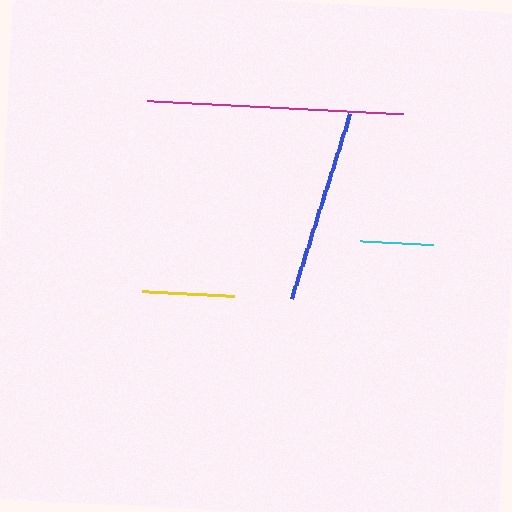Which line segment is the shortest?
The cyan line is the shortest at approximately 74 pixels.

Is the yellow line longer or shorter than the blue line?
The blue line is longer than the yellow line.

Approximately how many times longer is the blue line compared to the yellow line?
The blue line is approximately 2.1 times the length of the yellow line.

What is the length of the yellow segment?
The yellow segment is approximately 92 pixels long.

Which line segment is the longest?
The magenta line is the longest at approximately 256 pixels.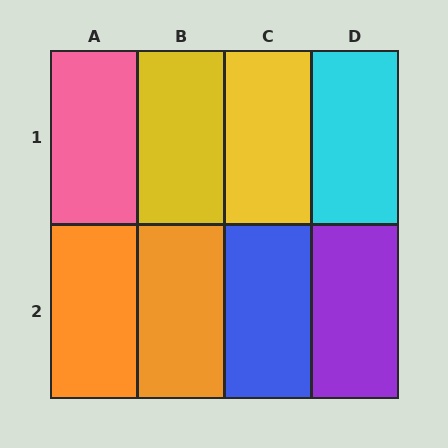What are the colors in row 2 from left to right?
Orange, orange, blue, purple.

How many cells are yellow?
2 cells are yellow.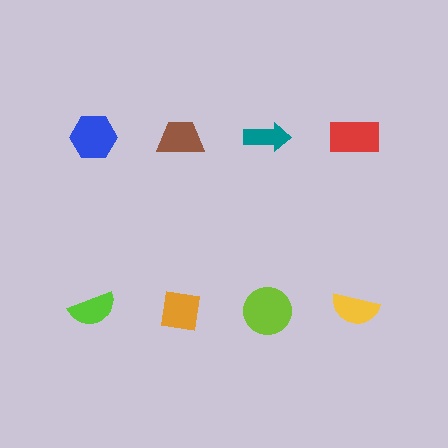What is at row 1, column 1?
A blue hexagon.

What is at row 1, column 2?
A brown trapezoid.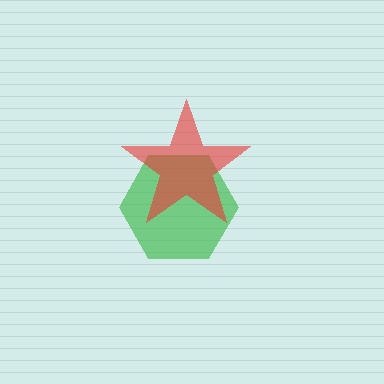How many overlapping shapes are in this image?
There are 2 overlapping shapes in the image.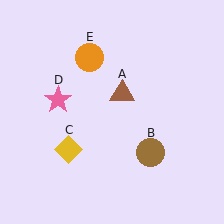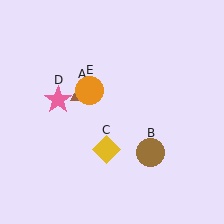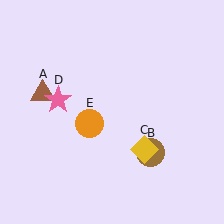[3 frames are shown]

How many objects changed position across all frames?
3 objects changed position: brown triangle (object A), yellow diamond (object C), orange circle (object E).